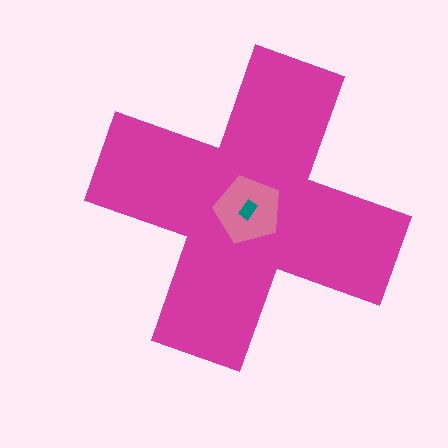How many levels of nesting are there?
3.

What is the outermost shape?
The magenta cross.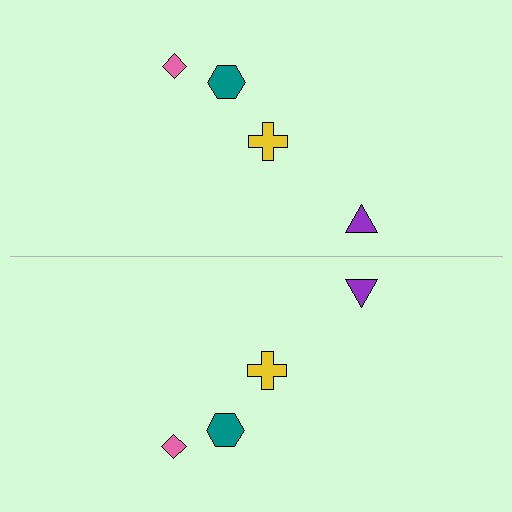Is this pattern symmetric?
Yes, this pattern has bilateral (reflection) symmetry.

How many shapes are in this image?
There are 8 shapes in this image.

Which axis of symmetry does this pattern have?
The pattern has a horizontal axis of symmetry running through the center of the image.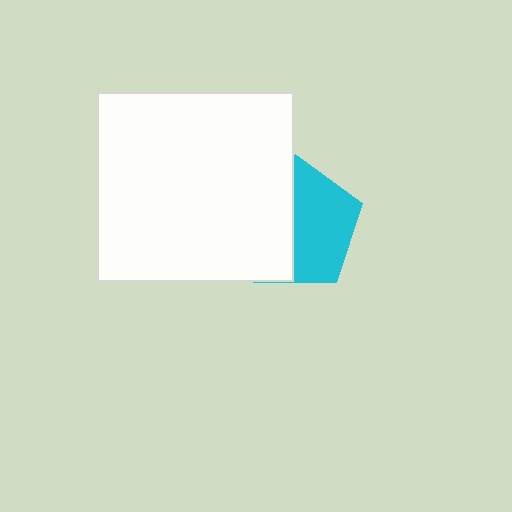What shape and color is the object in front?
The object in front is a white rectangle.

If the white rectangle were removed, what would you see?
You would see the complete cyan pentagon.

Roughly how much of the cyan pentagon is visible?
About half of it is visible (roughly 52%).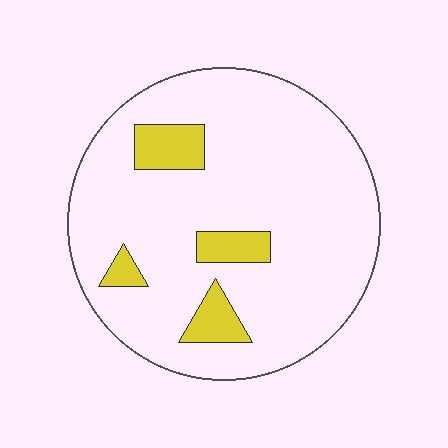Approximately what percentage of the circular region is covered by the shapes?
Approximately 10%.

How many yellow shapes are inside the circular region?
4.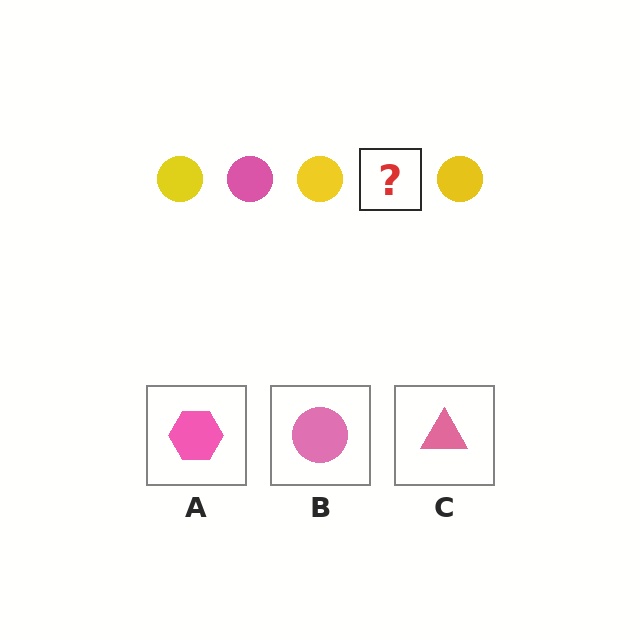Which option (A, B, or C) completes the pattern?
B.